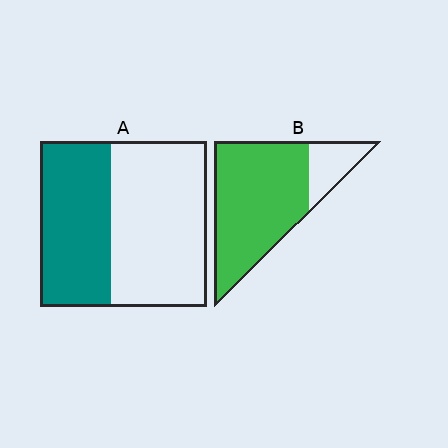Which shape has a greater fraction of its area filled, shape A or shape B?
Shape B.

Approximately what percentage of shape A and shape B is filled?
A is approximately 45% and B is approximately 80%.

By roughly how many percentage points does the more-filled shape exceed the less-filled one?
By roughly 40 percentage points (B over A).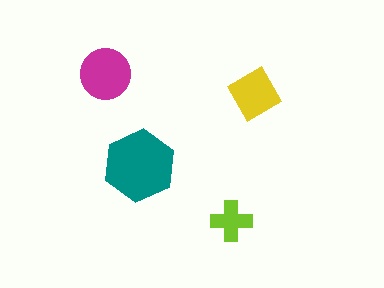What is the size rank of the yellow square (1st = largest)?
3rd.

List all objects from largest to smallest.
The teal hexagon, the magenta circle, the yellow square, the lime cross.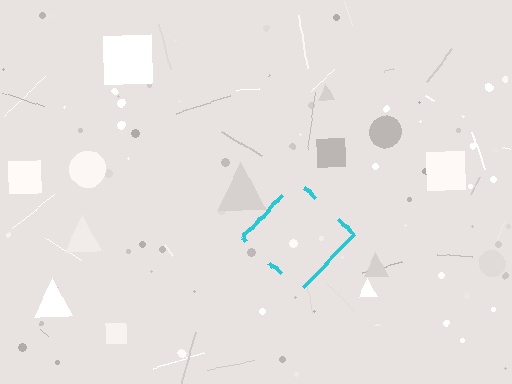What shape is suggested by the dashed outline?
The dashed outline suggests a diamond.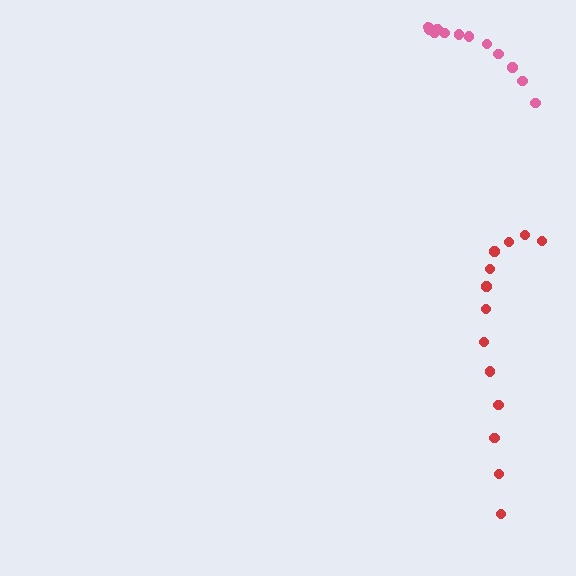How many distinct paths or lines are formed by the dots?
There are 2 distinct paths.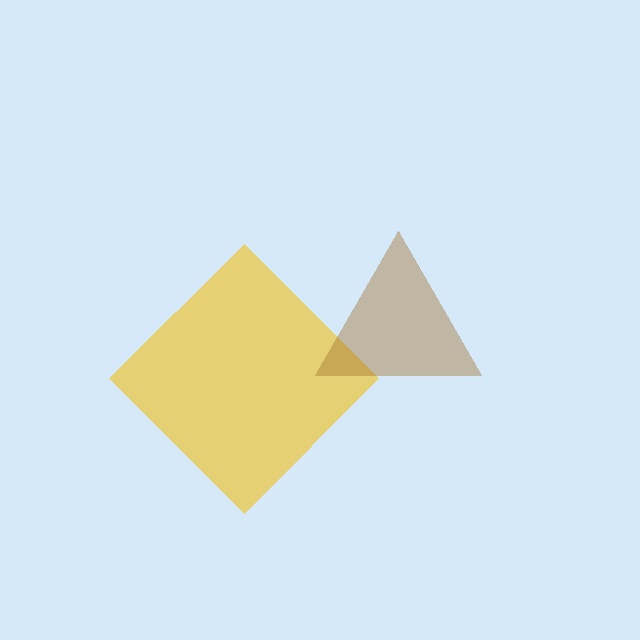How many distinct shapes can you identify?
There are 2 distinct shapes: a yellow diamond, a brown triangle.